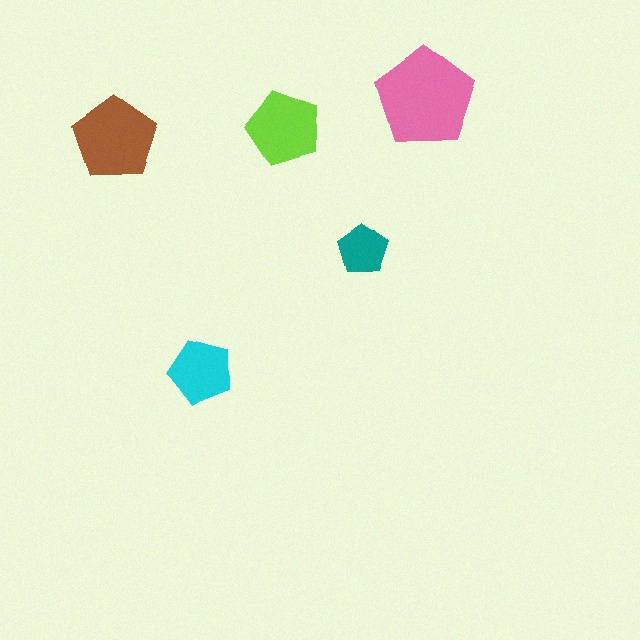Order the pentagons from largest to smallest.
the pink one, the brown one, the lime one, the cyan one, the teal one.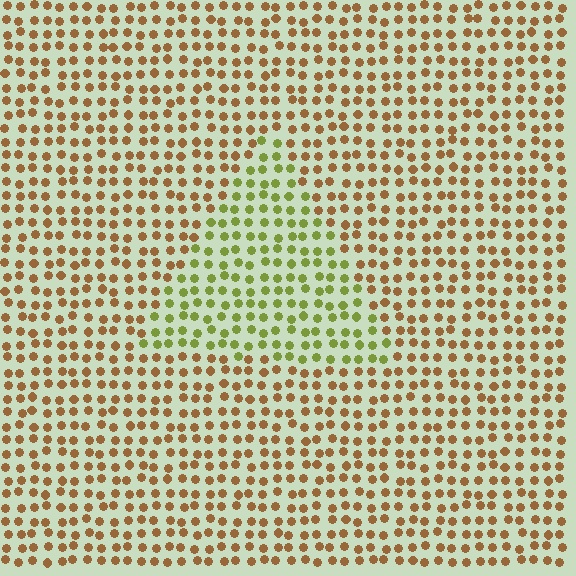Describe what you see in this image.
The image is filled with small brown elements in a uniform arrangement. A triangle-shaped region is visible where the elements are tinted to a slightly different hue, forming a subtle color boundary.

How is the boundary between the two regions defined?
The boundary is defined purely by a slight shift in hue (about 50 degrees). Spacing, size, and orientation are identical on both sides.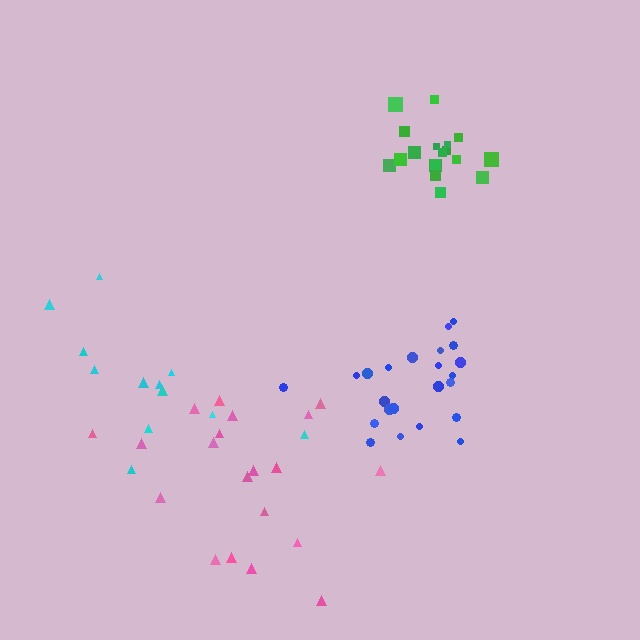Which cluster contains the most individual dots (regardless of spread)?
Blue (23).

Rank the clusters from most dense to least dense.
green, blue, pink, cyan.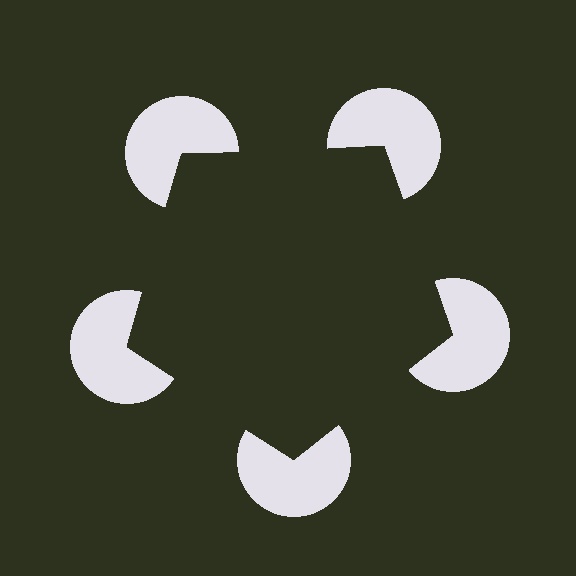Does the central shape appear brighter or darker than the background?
It typically appears slightly darker than the background, even though no actual brightness change is drawn.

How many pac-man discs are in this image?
There are 5 — one at each vertex of the illusory pentagon.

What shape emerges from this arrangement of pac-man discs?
An illusory pentagon — its edges are inferred from the aligned wedge cuts in the pac-man discs, not physically drawn.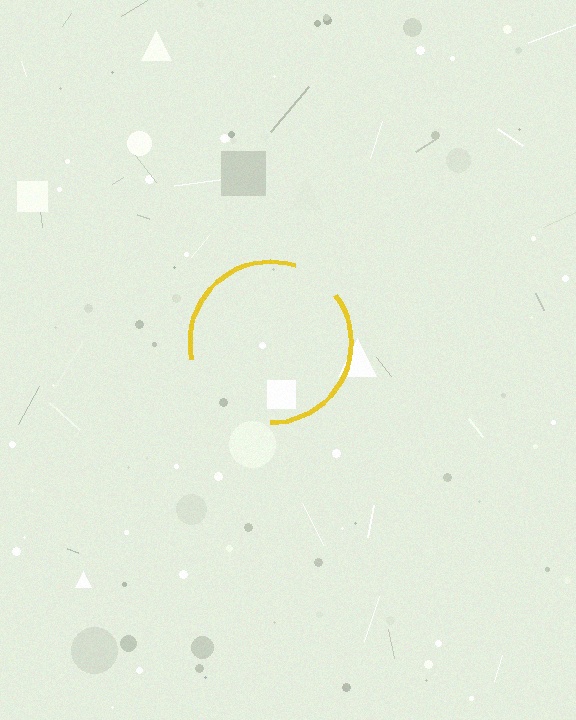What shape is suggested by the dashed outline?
The dashed outline suggests a circle.